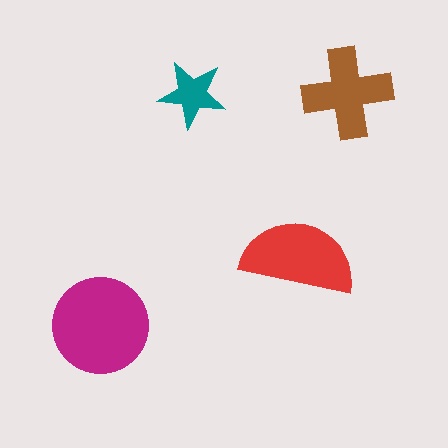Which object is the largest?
The magenta circle.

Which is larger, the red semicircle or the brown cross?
The red semicircle.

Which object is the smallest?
The teal star.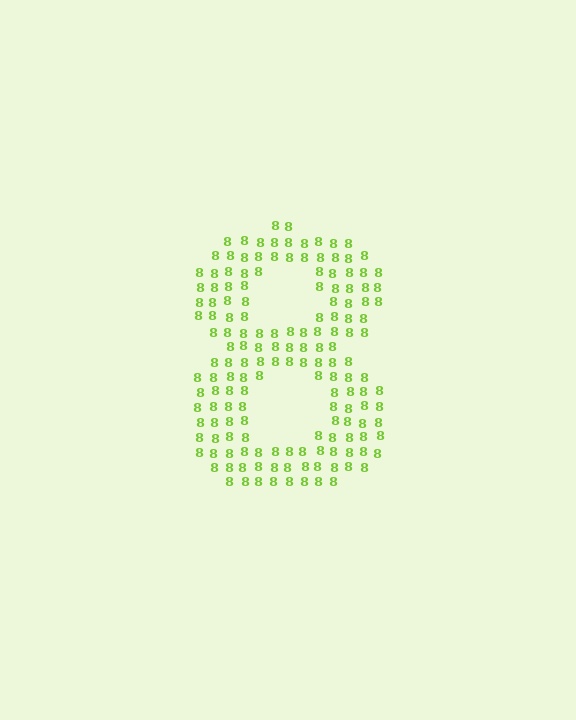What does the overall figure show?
The overall figure shows the digit 8.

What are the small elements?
The small elements are digit 8's.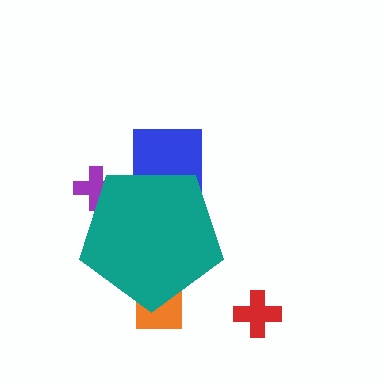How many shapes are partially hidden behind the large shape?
3 shapes are partially hidden.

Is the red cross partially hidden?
No, the red cross is fully visible.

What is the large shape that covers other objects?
A teal pentagon.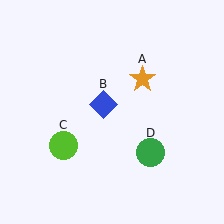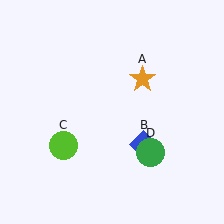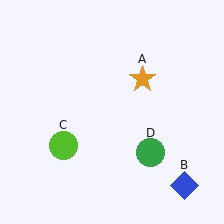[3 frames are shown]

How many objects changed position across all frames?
1 object changed position: blue diamond (object B).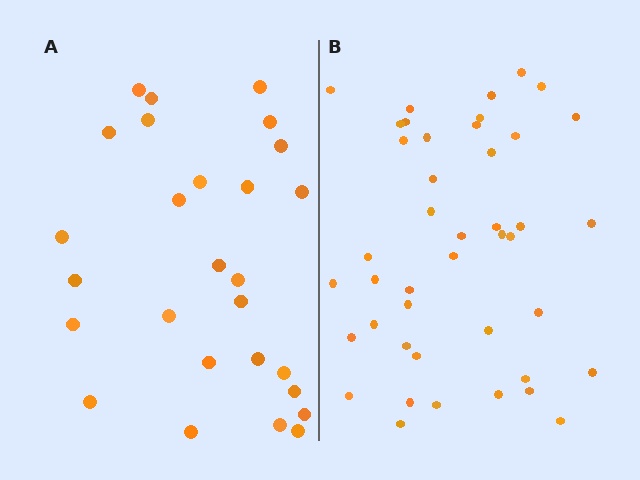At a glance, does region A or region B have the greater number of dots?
Region B (the right region) has more dots.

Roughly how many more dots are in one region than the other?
Region B has approximately 15 more dots than region A.